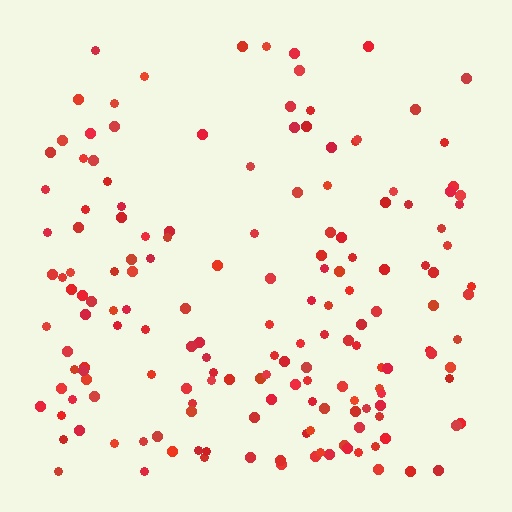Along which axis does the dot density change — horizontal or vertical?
Vertical.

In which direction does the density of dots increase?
From top to bottom, with the bottom side densest.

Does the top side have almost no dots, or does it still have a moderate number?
Still a moderate number, just noticeably fewer than the bottom.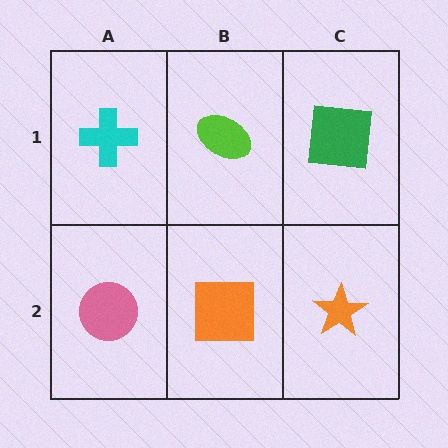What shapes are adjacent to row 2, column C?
A green square (row 1, column C), an orange square (row 2, column B).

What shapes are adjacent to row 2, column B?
A lime ellipse (row 1, column B), a pink circle (row 2, column A), an orange star (row 2, column C).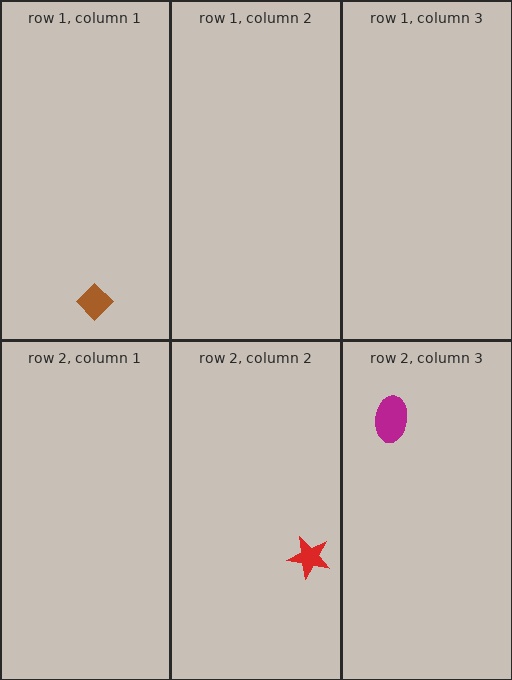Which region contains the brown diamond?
The row 1, column 1 region.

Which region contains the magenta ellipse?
The row 2, column 3 region.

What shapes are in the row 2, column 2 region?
The red star.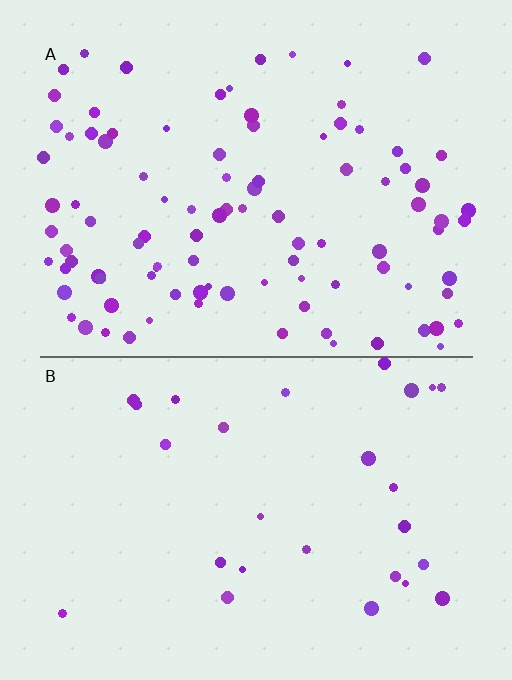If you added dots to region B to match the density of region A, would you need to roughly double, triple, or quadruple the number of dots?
Approximately quadruple.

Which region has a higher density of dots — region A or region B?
A (the top).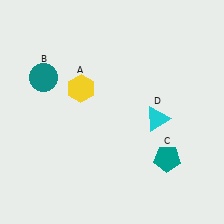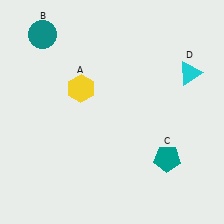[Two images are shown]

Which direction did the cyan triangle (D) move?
The cyan triangle (D) moved up.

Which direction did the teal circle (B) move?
The teal circle (B) moved up.